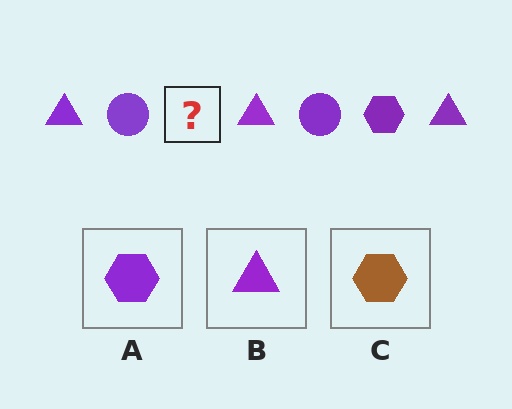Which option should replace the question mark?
Option A.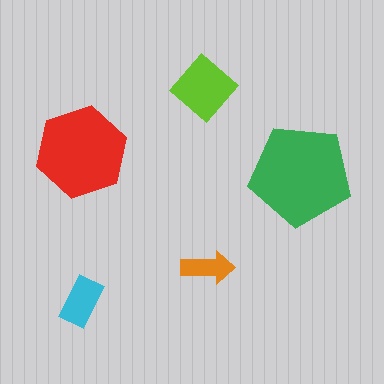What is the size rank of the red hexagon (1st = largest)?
2nd.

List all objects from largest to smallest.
The green pentagon, the red hexagon, the lime diamond, the cyan rectangle, the orange arrow.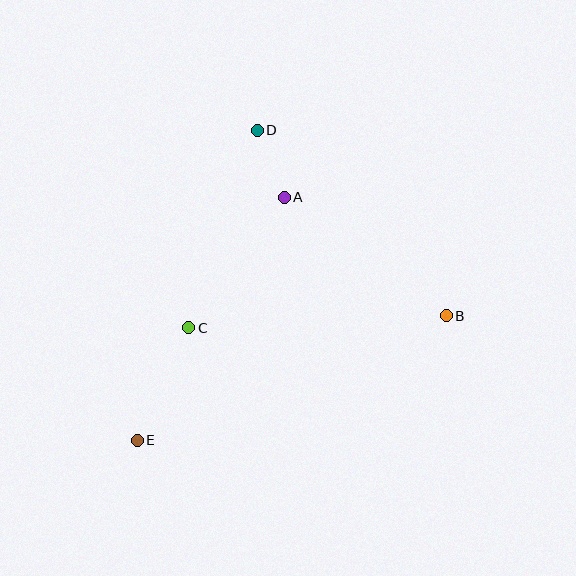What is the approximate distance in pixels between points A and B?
The distance between A and B is approximately 201 pixels.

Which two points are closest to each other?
Points A and D are closest to each other.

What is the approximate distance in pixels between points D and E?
The distance between D and E is approximately 332 pixels.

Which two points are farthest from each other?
Points B and E are farthest from each other.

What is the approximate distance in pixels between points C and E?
The distance between C and E is approximately 124 pixels.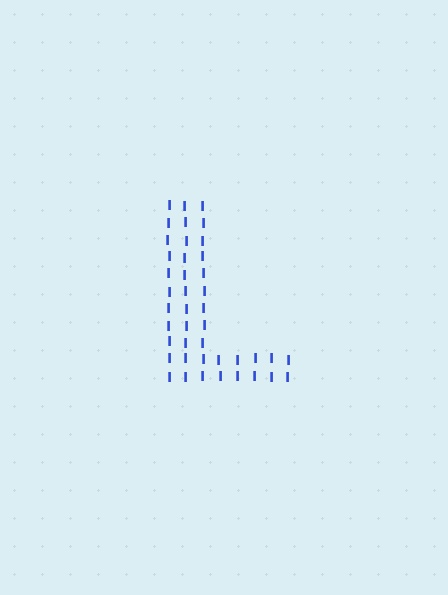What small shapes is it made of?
It is made of small letter I's.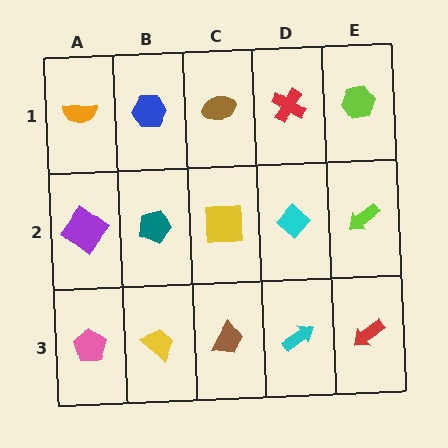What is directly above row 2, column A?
An orange semicircle.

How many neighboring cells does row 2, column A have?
3.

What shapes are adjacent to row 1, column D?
A cyan diamond (row 2, column D), a brown ellipse (row 1, column C), a lime hexagon (row 1, column E).